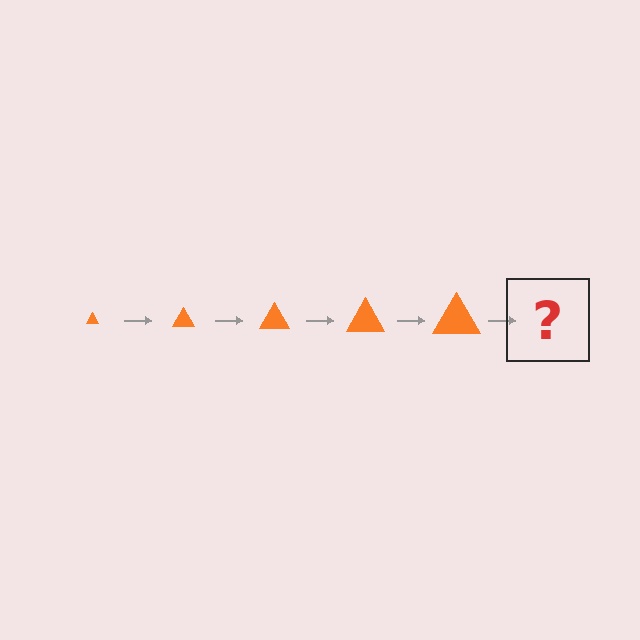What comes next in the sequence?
The next element should be an orange triangle, larger than the previous one.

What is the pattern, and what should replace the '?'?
The pattern is that the triangle gets progressively larger each step. The '?' should be an orange triangle, larger than the previous one.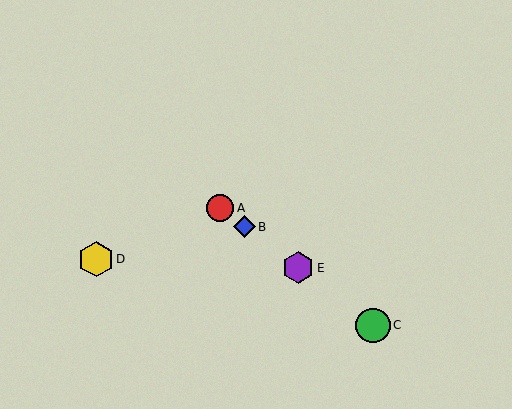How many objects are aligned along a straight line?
4 objects (A, B, C, E) are aligned along a straight line.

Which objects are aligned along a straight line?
Objects A, B, C, E are aligned along a straight line.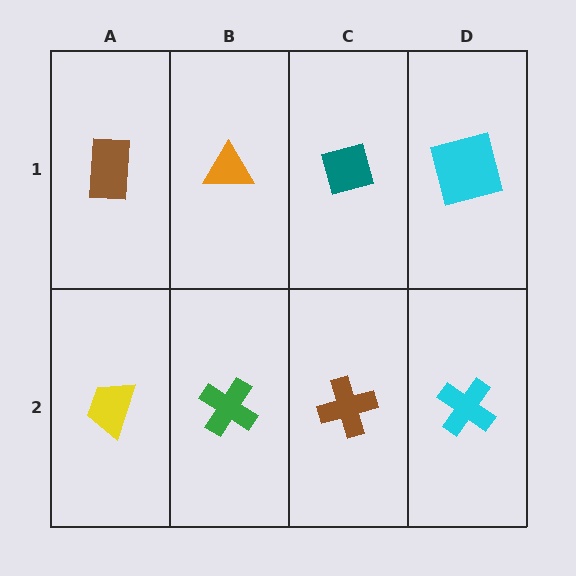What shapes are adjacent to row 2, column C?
A teal diamond (row 1, column C), a green cross (row 2, column B), a cyan cross (row 2, column D).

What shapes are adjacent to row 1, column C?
A brown cross (row 2, column C), an orange triangle (row 1, column B), a cyan square (row 1, column D).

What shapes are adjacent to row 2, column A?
A brown rectangle (row 1, column A), a green cross (row 2, column B).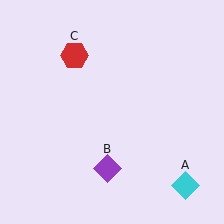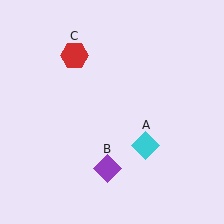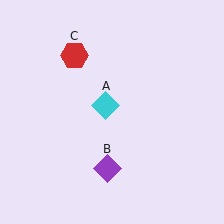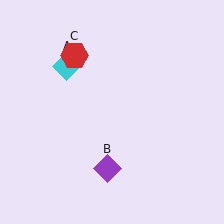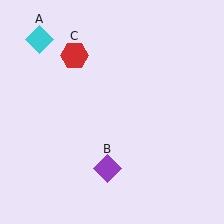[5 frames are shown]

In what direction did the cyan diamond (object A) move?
The cyan diamond (object A) moved up and to the left.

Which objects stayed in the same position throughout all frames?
Purple diamond (object B) and red hexagon (object C) remained stationary.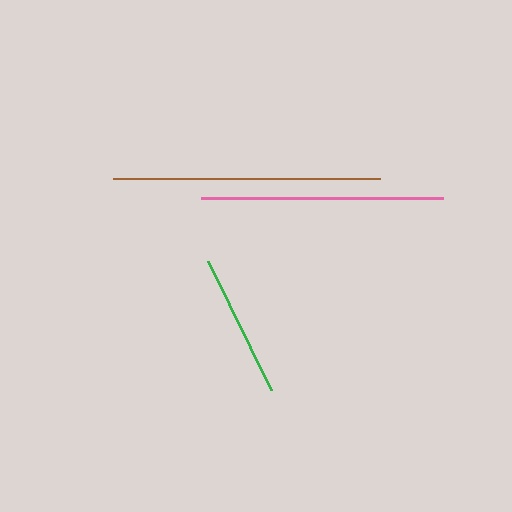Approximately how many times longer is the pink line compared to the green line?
The pink line is approximately 1.7 times the length of the green line.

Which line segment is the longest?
The brown line is the longest at approximately 266 pixels.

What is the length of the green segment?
The green segment is approximately 143 pixels long.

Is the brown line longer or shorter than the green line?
The brown line is longer than the green line.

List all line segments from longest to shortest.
From longest to shortest: brown, pink, green.